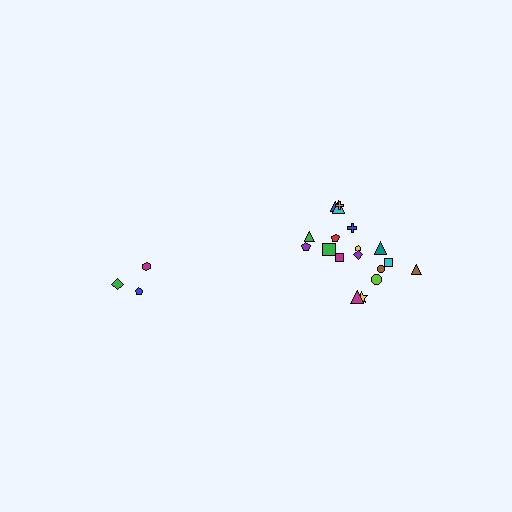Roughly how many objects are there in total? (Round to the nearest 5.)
Roughly 20 objects in total.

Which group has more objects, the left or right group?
The right group.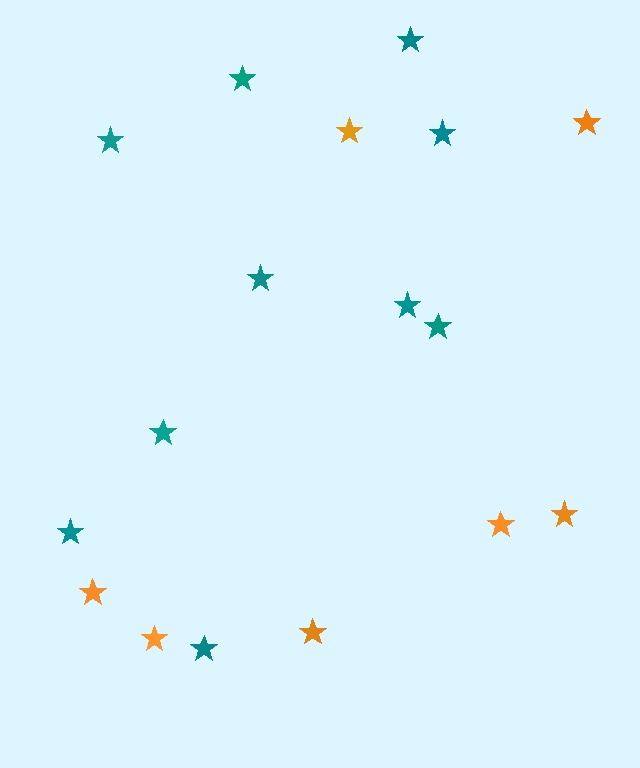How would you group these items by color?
There are 2 groups: one group of orange stars (7) and one group of teal stars (10).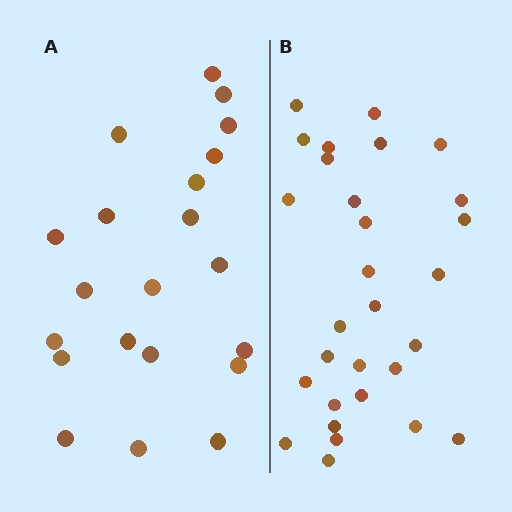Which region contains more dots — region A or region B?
Region B (the right region) has more dots.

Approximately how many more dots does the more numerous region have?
Region B has roughly 8 or so more dots than region A.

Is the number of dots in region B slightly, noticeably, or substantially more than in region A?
Region B has noticeably more, but not dramatically so. The ratio is roughly 1.4 to 1.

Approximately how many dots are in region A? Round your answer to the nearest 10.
About 20 dots. (The exact count is 21, which rounds to 20.)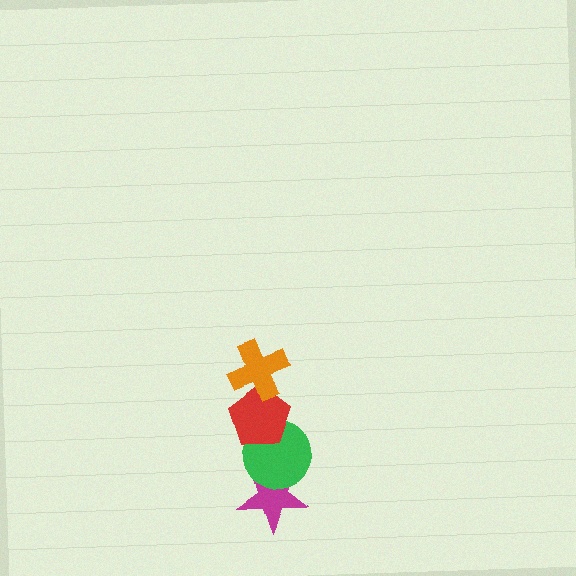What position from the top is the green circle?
The green circle is 3rd from the top.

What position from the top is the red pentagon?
The red pentagon is 2nd from the top.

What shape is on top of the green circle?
The red pentagon is on top of the green circle.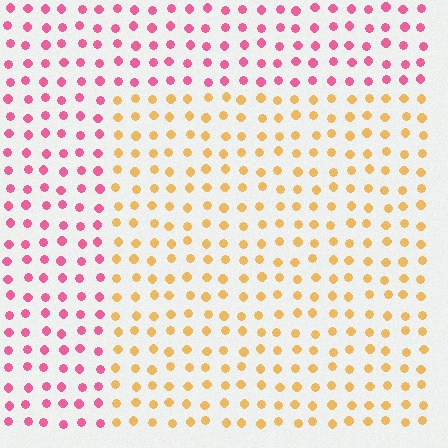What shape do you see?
I see a rectangle.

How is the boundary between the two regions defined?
The boundary is defined purely by a slight shift in hue (about 64 degrees). Spacing, size, and orientation are identical on both sides.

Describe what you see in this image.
The image is filled with small pink elements in a uniform arrangement. A rectangle-shaped region is visible where the elements are tinted to a slightly different hue, forming a subtle color boundary.